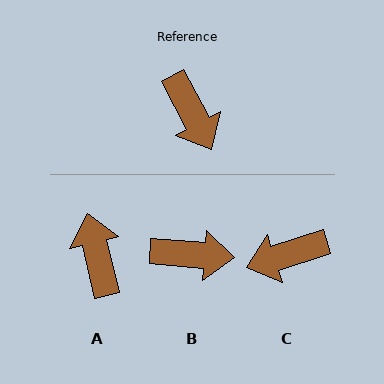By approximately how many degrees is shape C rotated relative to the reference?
Approximately 100 degrees clockwise.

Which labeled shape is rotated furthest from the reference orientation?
A, about 166 degrees away.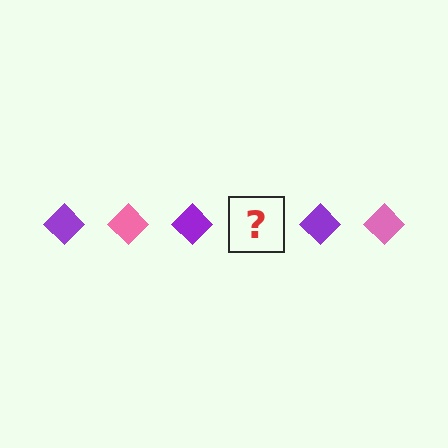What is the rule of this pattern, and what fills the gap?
The rule is that the pattern cycles through purple, pink diamonds. The gap should be filled with a pink diamond.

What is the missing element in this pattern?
The missing element is a pink diamond.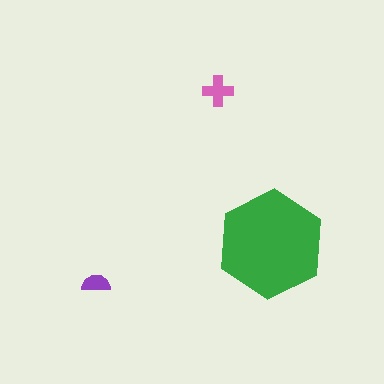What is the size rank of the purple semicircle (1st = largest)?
3rd.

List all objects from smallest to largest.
The purple semicircle, the pink cross, the green hexagon.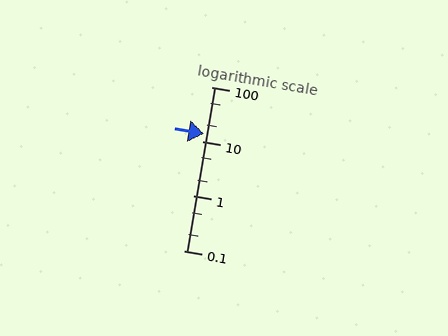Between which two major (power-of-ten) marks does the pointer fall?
The pointer is between 10 and 100.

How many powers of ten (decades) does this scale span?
The scale spans 3 decades, from 0.1 to 100.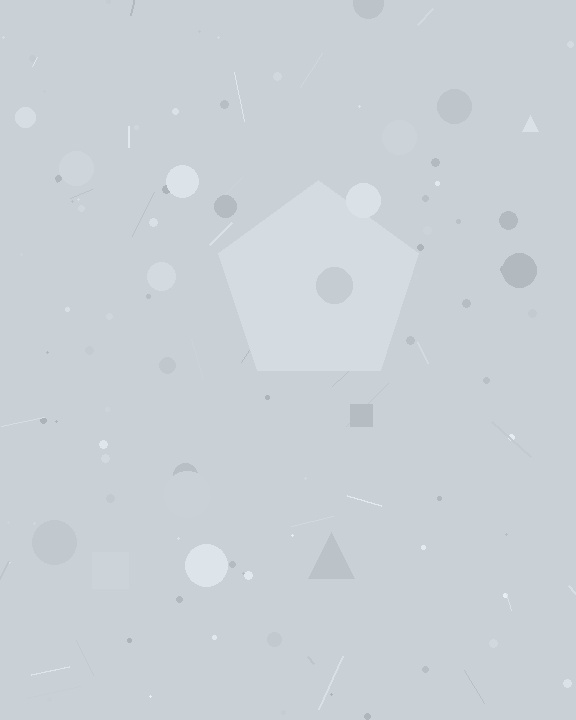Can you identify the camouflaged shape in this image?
The camouflaged shape is a pentagon.